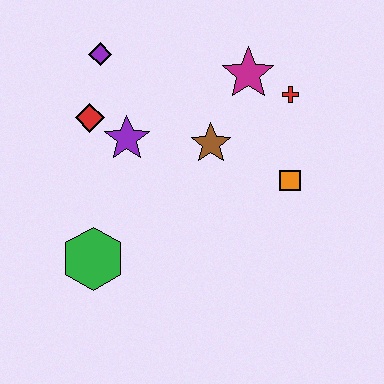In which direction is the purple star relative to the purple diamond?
The purple star is below the purple diamond.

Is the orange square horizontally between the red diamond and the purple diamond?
No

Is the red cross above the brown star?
Yes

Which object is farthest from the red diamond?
The orange square is farthest from the red diamond.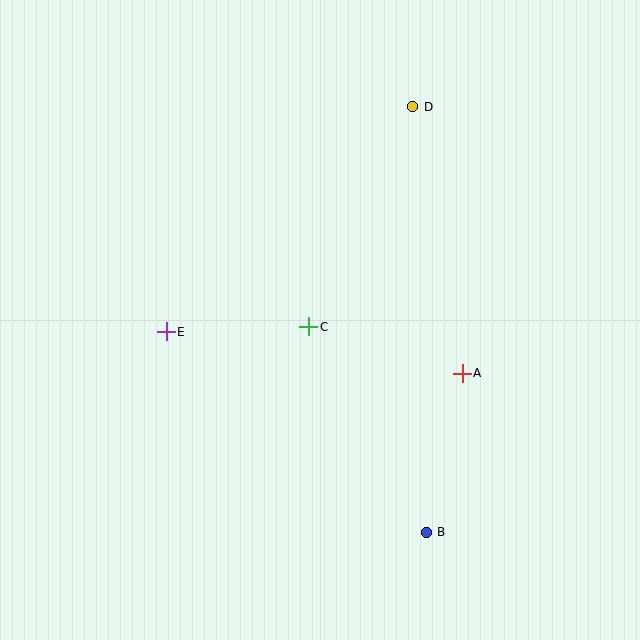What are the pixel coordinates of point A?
Point A is at (462, 373).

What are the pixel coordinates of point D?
Point D is at (413, 107).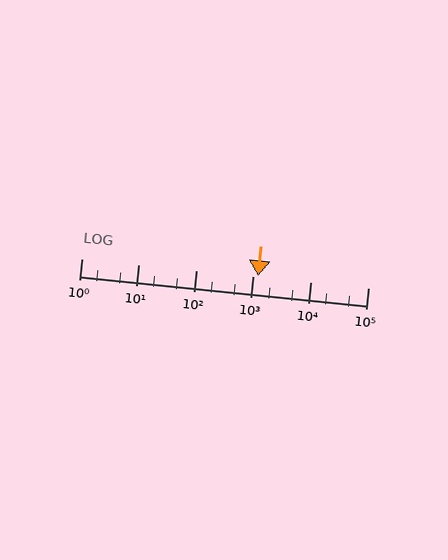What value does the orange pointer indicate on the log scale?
The pointer indicates approximately 1200.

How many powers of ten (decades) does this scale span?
The scale spans 5 decades, from 1 to 100000.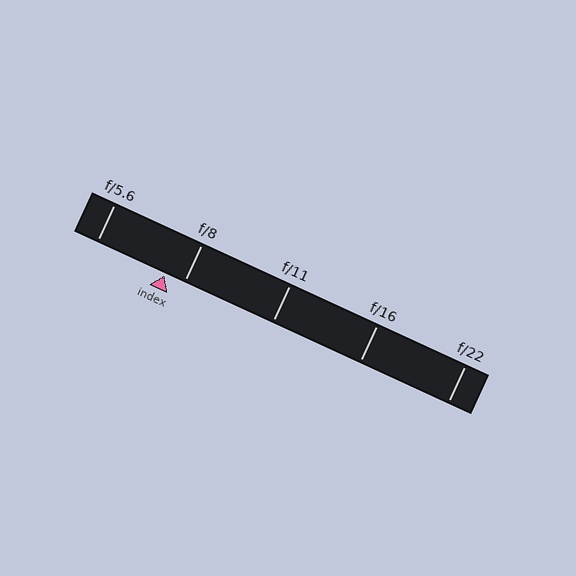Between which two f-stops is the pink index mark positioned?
The index mark is between f/5.6 and f/8.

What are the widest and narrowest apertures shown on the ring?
The widest aperture shown is f/5.6 and the narrowest is f/22.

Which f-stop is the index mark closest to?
The index mark is closest to f/8.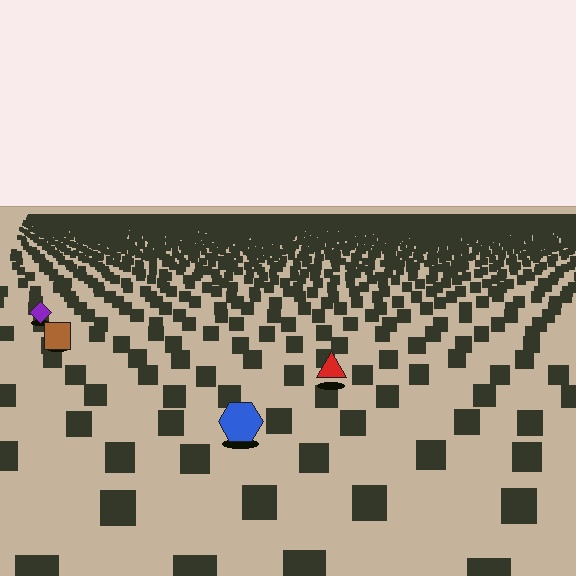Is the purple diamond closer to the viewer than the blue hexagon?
No. The blue hexagon is closer — you can tell from the texture gradient: the ground texture is coarser near it.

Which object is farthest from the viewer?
The purple diamond is farthest from the viewer. It appears smaller and the ground texture around it is denser.